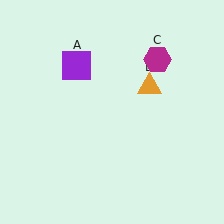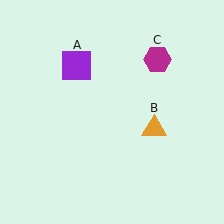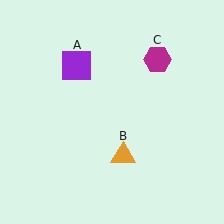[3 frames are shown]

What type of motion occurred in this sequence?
The orange triangle (object B) rotated clockwise around the center of the scene.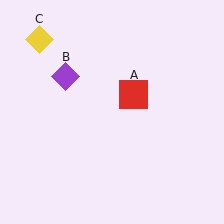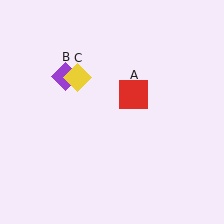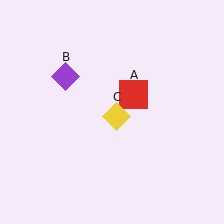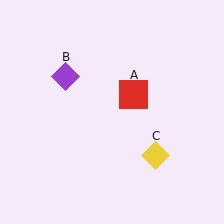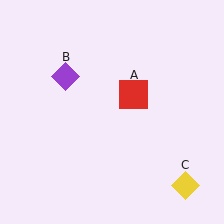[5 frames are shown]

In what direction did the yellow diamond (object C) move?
The yellow diamond (object C) moved down and to the right.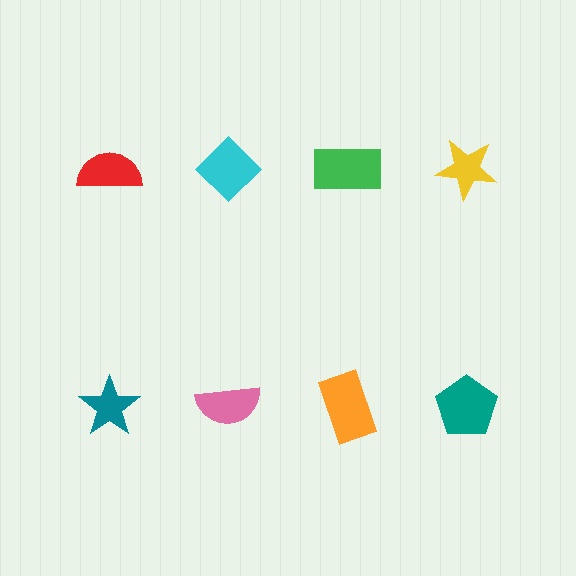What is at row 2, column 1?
A teal star.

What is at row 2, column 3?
An orange rectangle.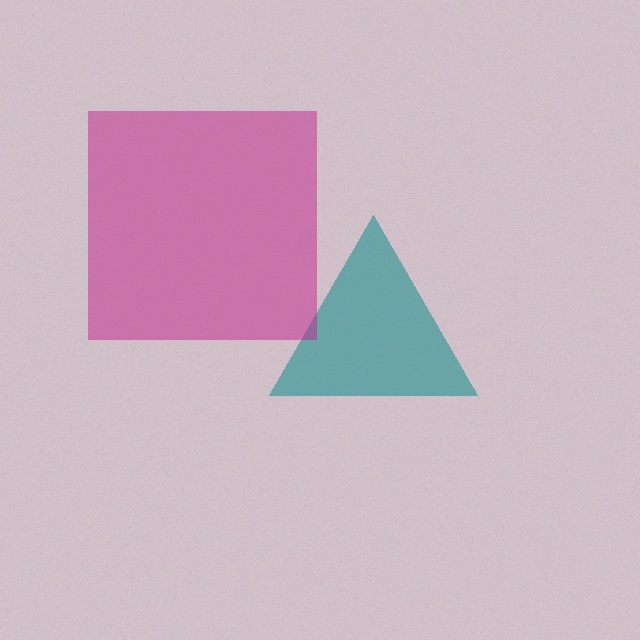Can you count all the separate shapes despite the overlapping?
Yes, there are 2 separate shapes.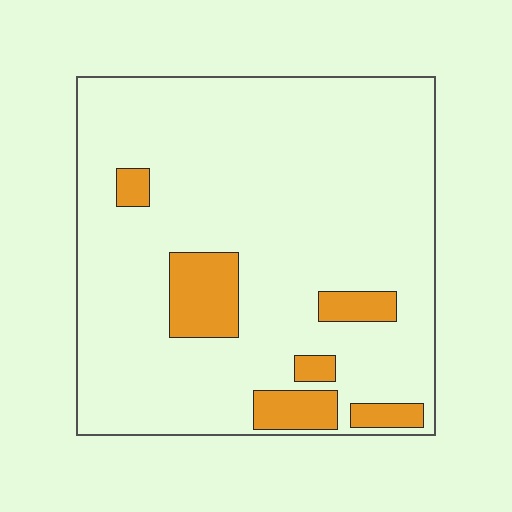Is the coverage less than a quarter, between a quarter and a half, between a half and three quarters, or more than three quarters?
Less than a quarter.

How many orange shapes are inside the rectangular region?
6.